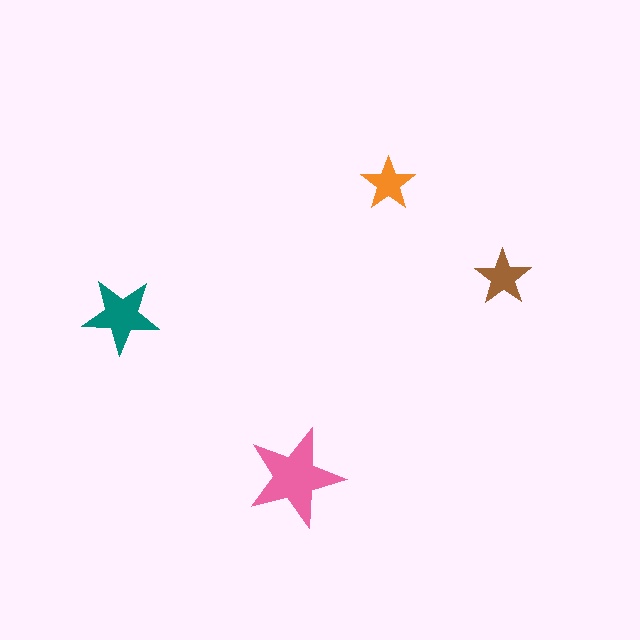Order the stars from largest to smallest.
the pink one, the teal one, the brown one, the orange one.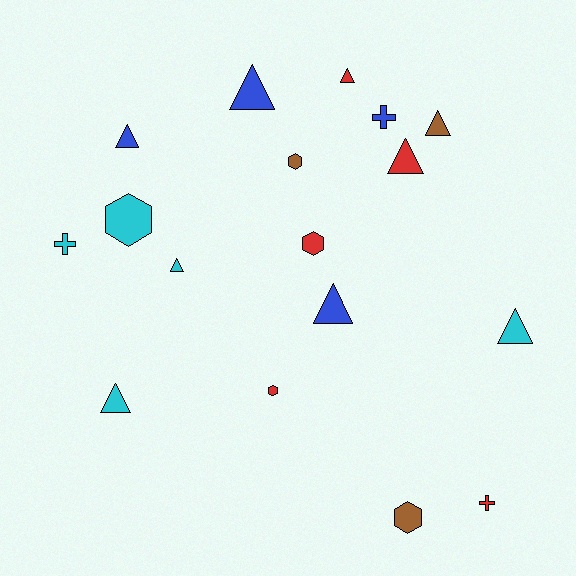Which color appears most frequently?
Red, with 5 objects.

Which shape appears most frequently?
Triangle, with 9 objects.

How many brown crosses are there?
There are no brown crosses.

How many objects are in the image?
There are 17 objects.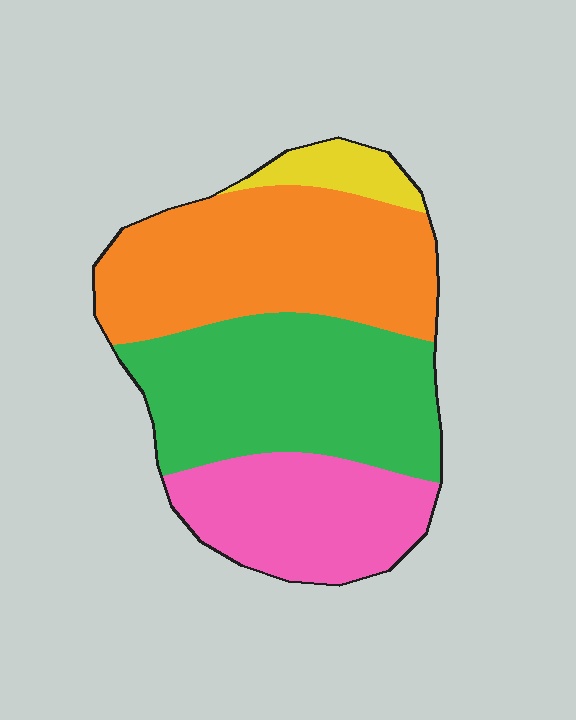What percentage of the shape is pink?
Pink takes up between a sixth and a third of the shape.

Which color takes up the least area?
Yellow, at roughly 5%.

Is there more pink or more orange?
Orange.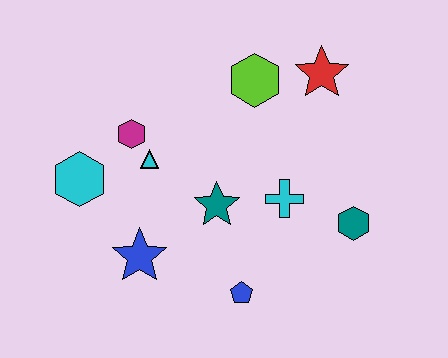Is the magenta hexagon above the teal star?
Yes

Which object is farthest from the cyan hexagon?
The teal hexagon is farthest from the cyan hexagon.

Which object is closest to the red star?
The lime hexagon is closest to the red star.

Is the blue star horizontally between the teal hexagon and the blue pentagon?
No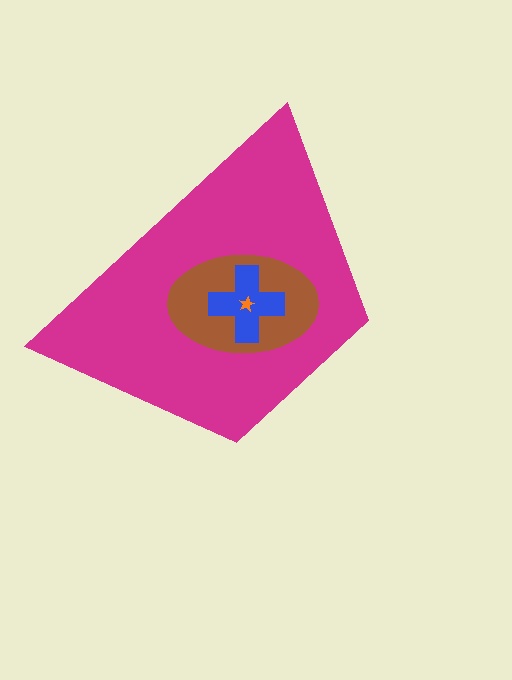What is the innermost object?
The orange star.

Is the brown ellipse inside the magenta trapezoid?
Yes.